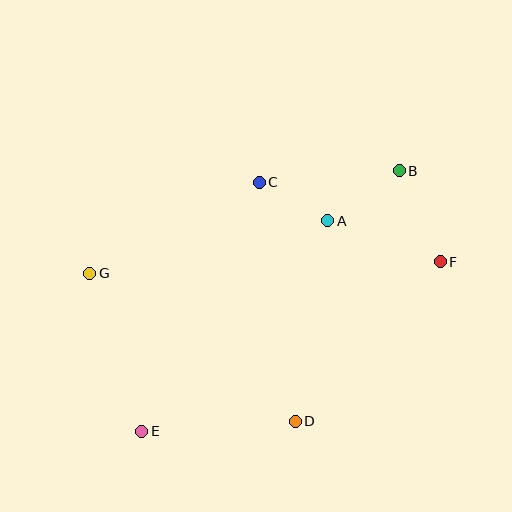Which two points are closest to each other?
Points A and C are closest to each other.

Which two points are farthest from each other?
Points B and E are farthest from each other.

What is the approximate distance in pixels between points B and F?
The distance between B and F is approximately 100 pixels.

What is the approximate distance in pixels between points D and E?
The distance between D and E is approximately 154 pixels.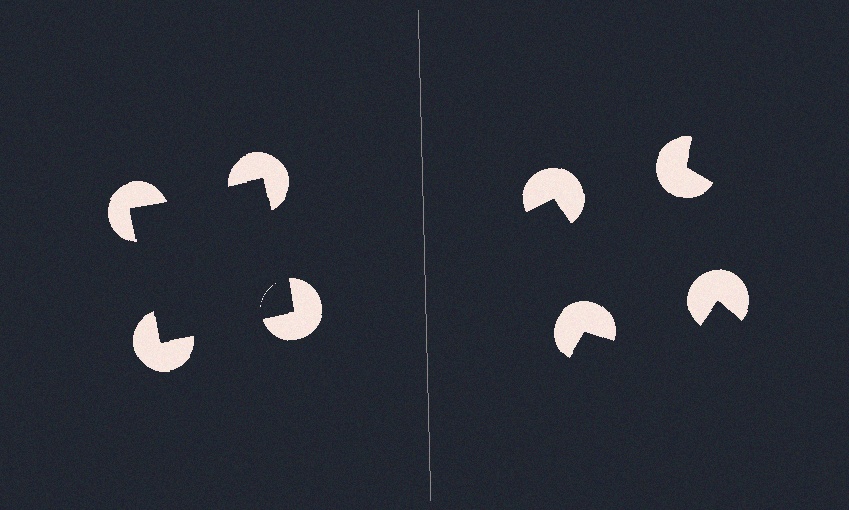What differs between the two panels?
The pac-man discs are positioned identically on both sides; only the wedge orientations differ. On the left they align to a square; on the right they are misaligned.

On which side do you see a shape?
An illusory square appears on the left side. On the right side the wedge cuts are rotated, so no coherent shape forms.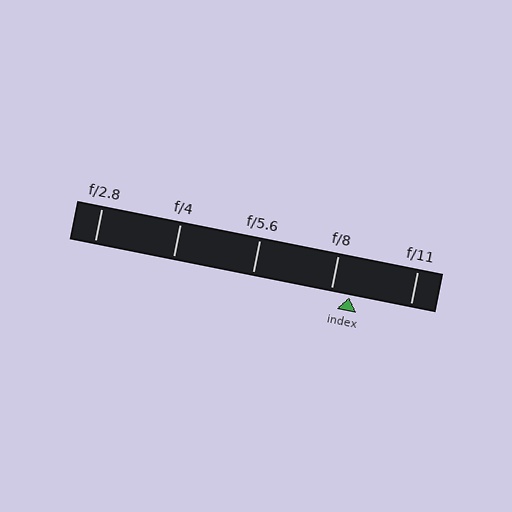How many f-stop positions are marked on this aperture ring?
There are 5 f-stop positions marked.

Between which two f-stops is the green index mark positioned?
The index mark is between f/8 and f/11.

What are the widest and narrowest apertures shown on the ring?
The widest aperture shown is f/2.8 and the narrowest is f/11.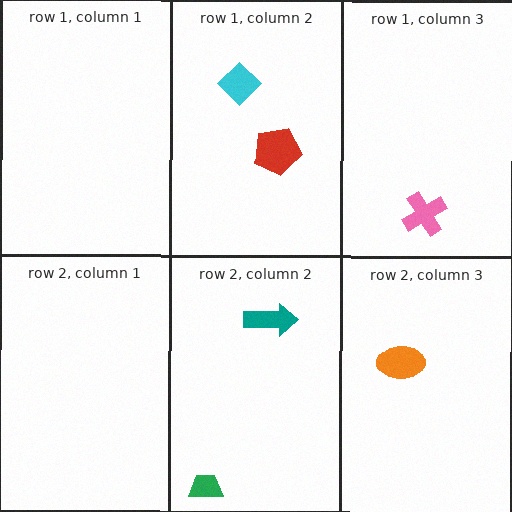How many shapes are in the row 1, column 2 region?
2.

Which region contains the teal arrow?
The row 2, column 2 region.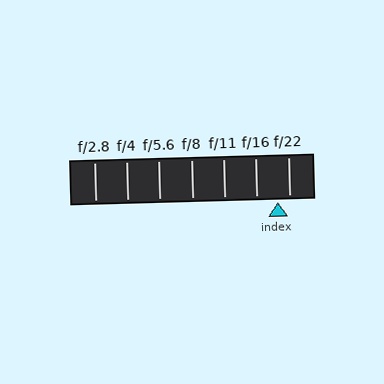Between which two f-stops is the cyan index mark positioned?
The index mark is between f/16 and f/22.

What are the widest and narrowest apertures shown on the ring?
The widest aperture shown is f/2.8 and the narrowest is f/22.